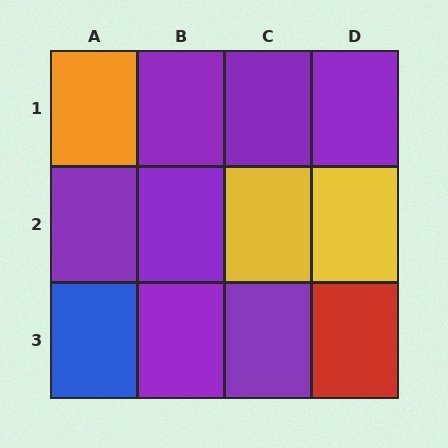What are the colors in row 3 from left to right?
Blue, purple, purple, red.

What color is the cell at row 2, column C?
Yellow.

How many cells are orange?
1 cell is orange.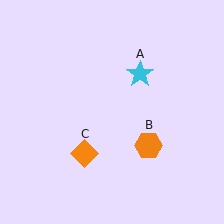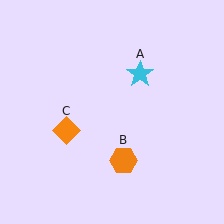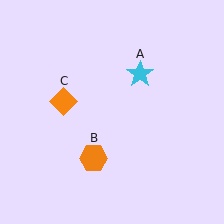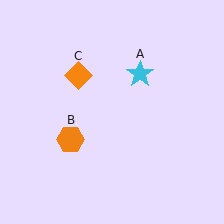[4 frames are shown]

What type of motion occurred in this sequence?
The orange hexagon (object B), orange diamond (object C) rotated clockwise around the center of the scene.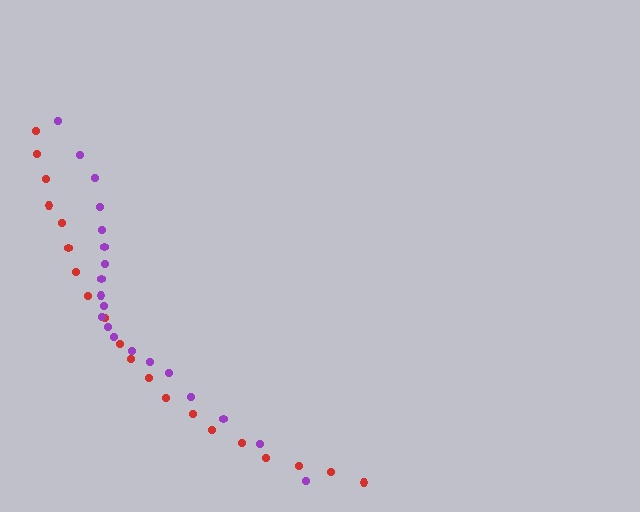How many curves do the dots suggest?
There are 2 distinct paths.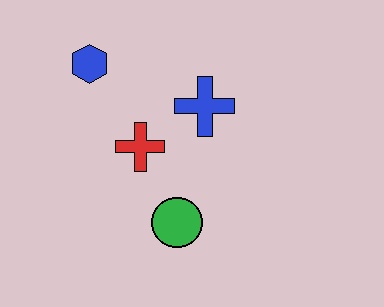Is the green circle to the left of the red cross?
No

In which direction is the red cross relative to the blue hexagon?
The red cross is below the blue hexagon.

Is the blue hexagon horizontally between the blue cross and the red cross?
No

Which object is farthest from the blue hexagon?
The green circle is farthest from the blue hexagon.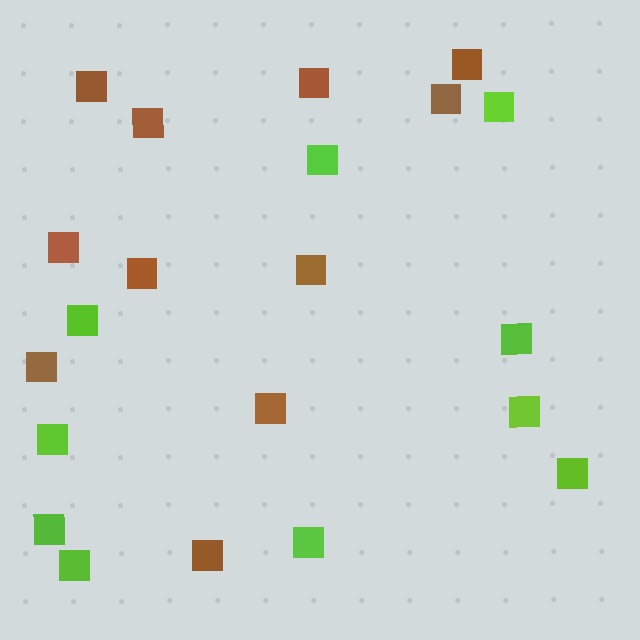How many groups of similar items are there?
There are 2 groups: one group of brown squares (11) and one group of lime squares (10).